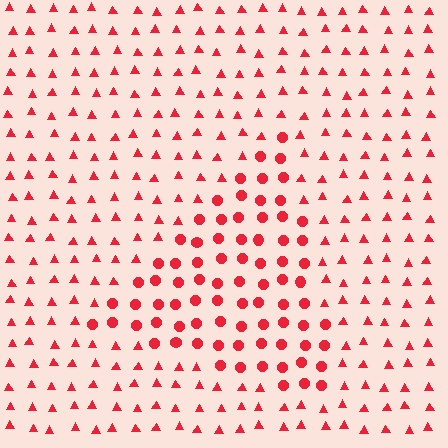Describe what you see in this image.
The image is filled with small red elements arranged in a uniform grid. A triangle-shaped region contains circles, while the surrounding area contains triangles. The boundary is defined purely by the change in element shape.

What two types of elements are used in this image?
The image uses circles inside the triangle region and triangles outside it.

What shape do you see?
I see a triangle.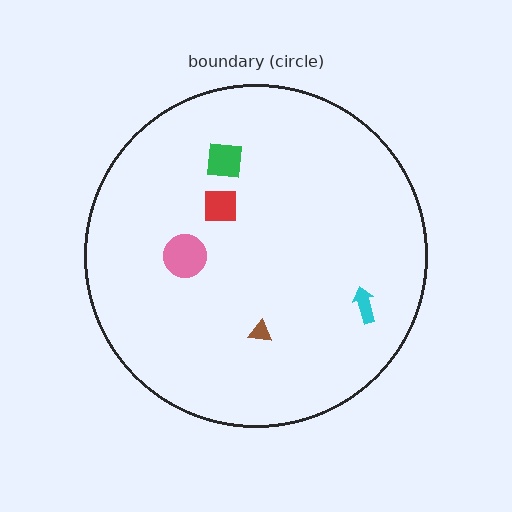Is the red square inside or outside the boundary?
Inside.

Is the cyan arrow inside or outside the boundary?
Inside.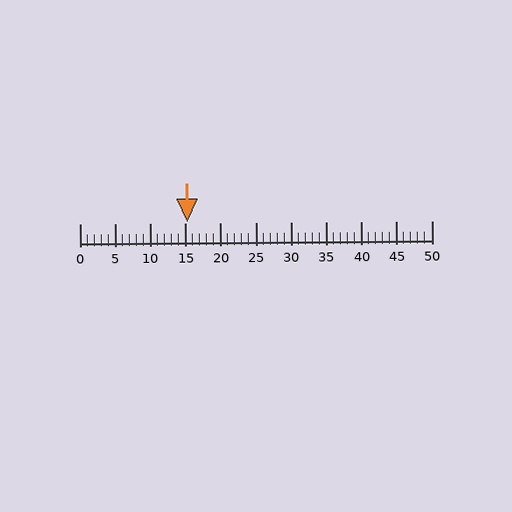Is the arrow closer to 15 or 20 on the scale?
The arrow is closer to 15.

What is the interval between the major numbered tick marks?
The major tick marks are spaced 5 units apart.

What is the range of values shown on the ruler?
The ruler shows values from 0 to 50.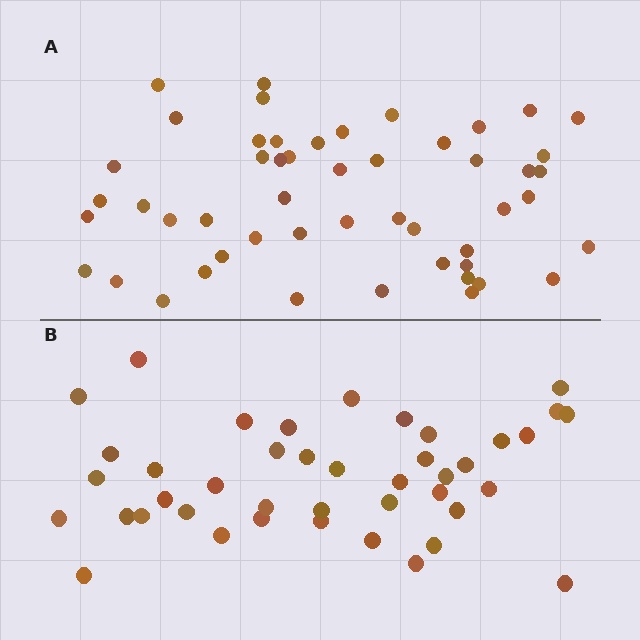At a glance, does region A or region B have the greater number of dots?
Region A (the top region) has more dots.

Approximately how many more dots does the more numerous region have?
Region A has roughly 8 or so more dots than region B.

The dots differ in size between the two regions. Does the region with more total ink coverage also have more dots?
No. Region B has more total ink coverage because its dots are larger, but region A actually contains more individual dots. Total area can be misleading — the number of items is what matters here.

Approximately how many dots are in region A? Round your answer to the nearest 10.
About 50 dots. (The exact count is 51, which rounds to 50.)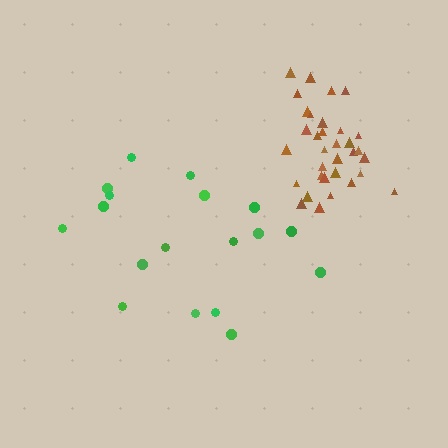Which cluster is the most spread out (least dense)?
Green.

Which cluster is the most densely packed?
Brown.